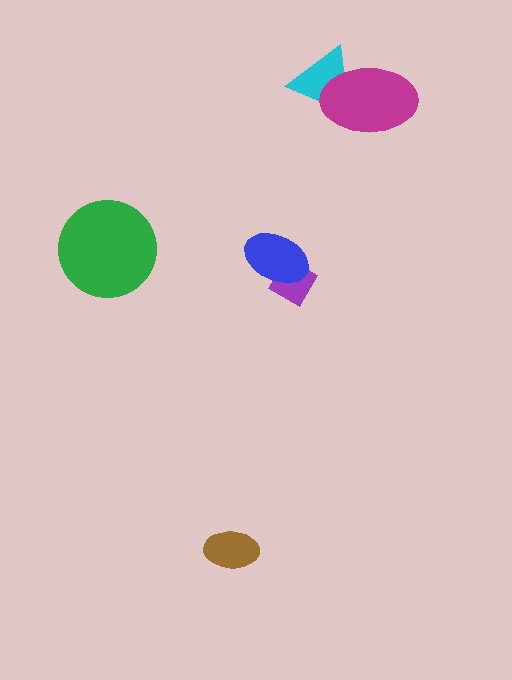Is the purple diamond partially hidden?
Yes, it is partially covered by another shape.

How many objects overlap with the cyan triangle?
1 object overlaps with the cyan triangle.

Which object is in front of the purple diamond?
The blue ellipse is in front of the purple diamond.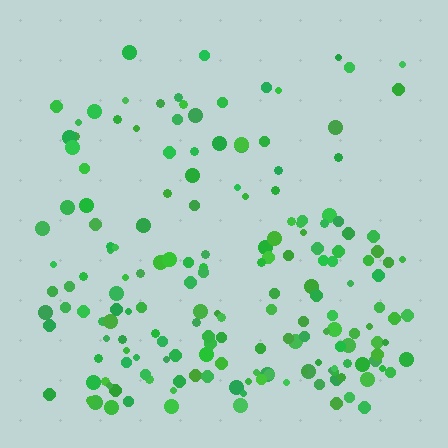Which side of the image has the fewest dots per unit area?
The top.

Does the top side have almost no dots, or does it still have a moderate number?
Still a moderate number, just noticeably fewer than the bottom.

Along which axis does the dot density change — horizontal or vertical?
Vertical.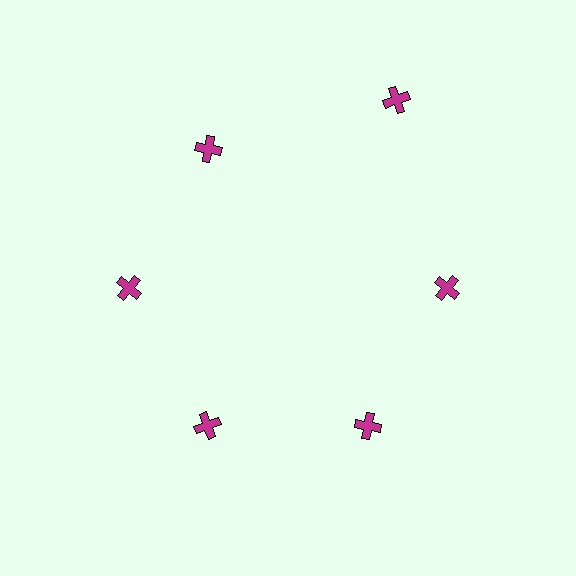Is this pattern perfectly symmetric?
No. The 6 magenta crosses are arranged in a ring, but one element near the 1 o'clock position is pushed outward from the center, breaking the 6-fold rotational symmetry.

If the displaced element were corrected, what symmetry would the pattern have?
It would have 6-fold rotational symmetry — the pattern would map onto itself every 60 degrees.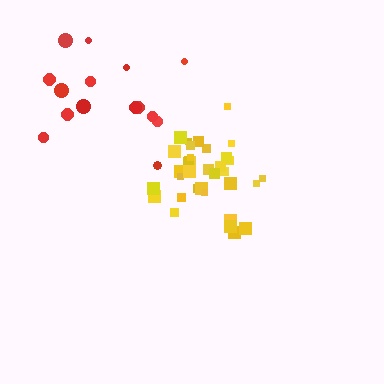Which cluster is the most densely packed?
Yellow.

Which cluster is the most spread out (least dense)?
Red.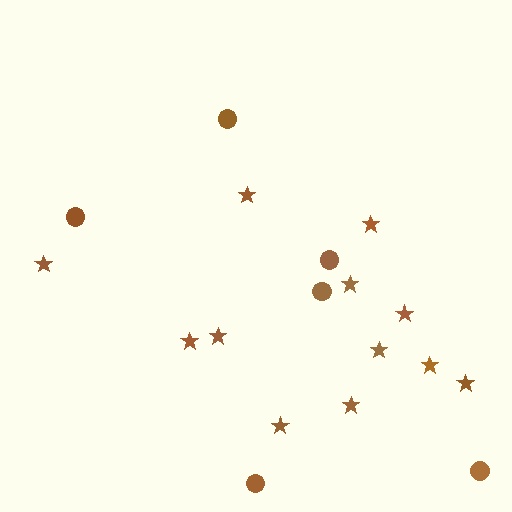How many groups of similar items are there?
There are 2 groups: one group of circles (6) and one group of stars (12).